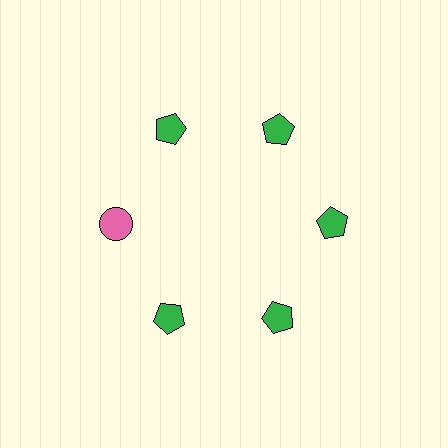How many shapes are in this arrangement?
There are 6 shapes arranged in a ring pattern.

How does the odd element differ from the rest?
It differs in both color (pink instead of green) and shape (circle instead of pentagon).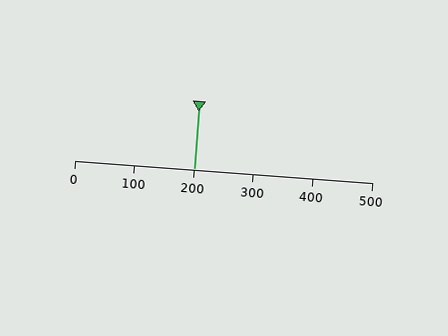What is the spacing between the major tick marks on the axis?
The major ticks are spaced 100 apart.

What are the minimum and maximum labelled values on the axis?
The axis runs from 0 to 500.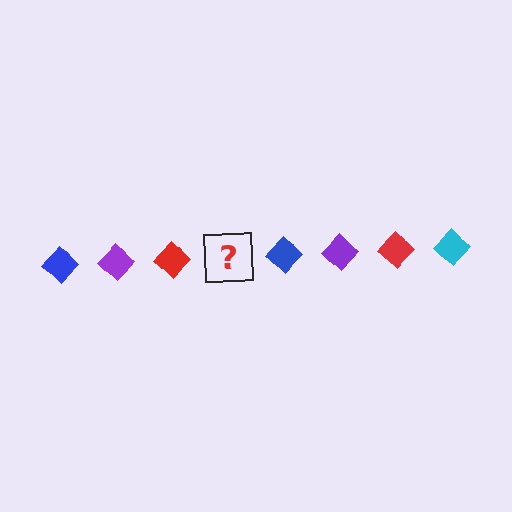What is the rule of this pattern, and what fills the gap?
The rule is that the pattern cycles through blue, purple, red, cyan diamonds. The gap should be filled with a cyan diamond.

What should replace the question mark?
The question mark should be replaced with a cyan diamond.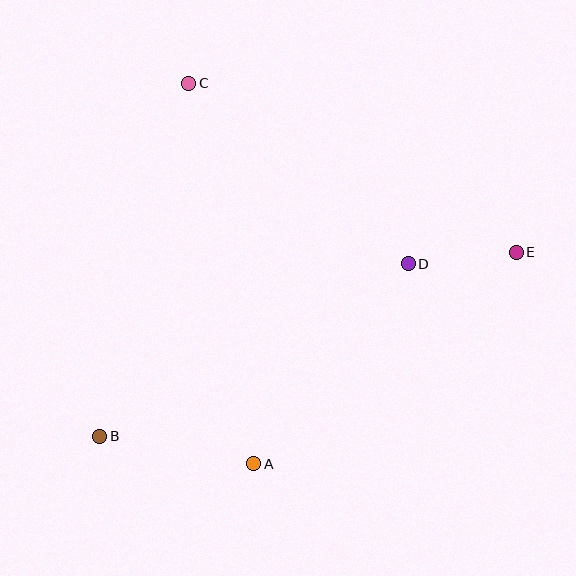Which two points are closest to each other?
Points D and E are closest to each other.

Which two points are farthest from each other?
Points B and E are farthest from each other.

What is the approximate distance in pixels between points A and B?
The distance between A and B is approximately 156 pixels.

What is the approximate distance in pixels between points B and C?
The distance between B and C is approximately 364 pixels.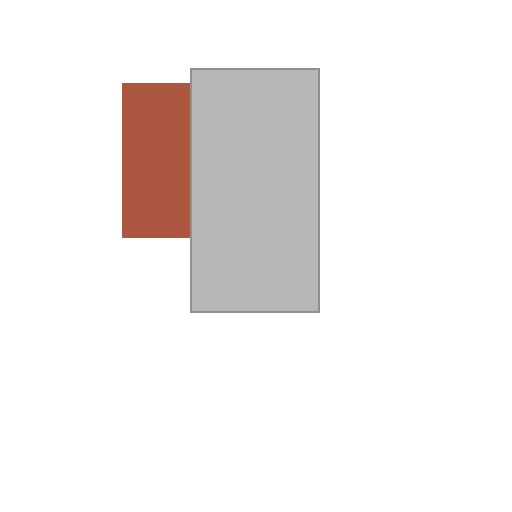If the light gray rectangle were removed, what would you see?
You would see the complete brown square.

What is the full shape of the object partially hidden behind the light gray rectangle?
The partially hidden object is a brown square.